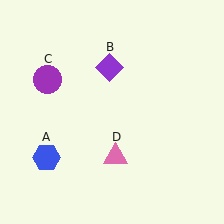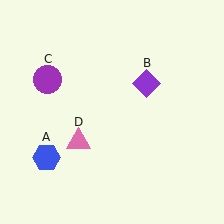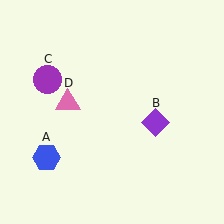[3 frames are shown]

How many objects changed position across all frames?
2 objects changed position: purple diamond (object B), pink triangle (object D).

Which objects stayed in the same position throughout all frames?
Blue hexagon (object A) and purple circle (object C) remained stationary.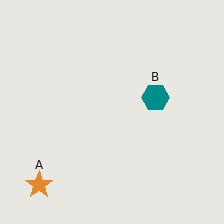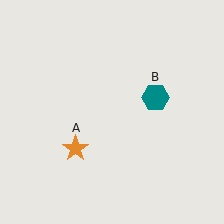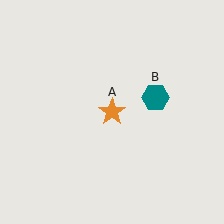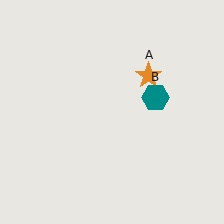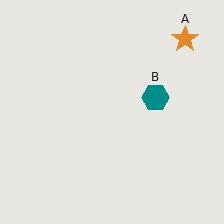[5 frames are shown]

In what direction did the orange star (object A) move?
The orange star (object A) moved up and to the right.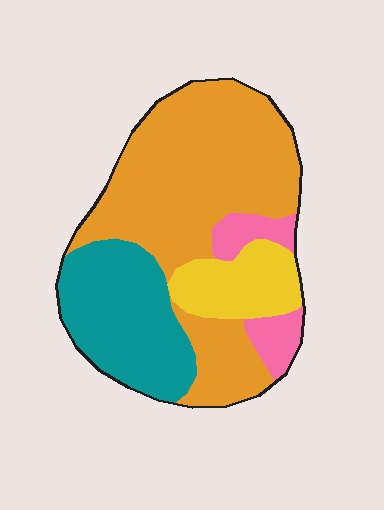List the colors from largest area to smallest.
From largest to smallest: orange, teal, yellow, pink.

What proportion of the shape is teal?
Teal takes up about one quarter (1/4) of the shape.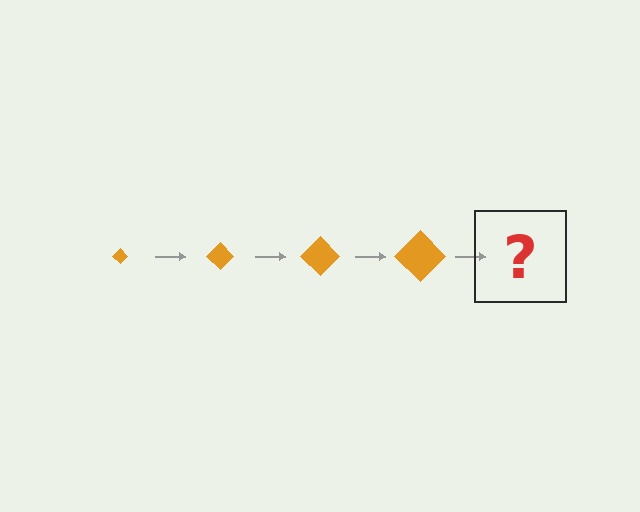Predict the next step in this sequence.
The next step is an orange diamond, larger than the previous one.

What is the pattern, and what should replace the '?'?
The pattern is that the diamond gets progressively larger each step. The '?' should be an orange diamond, larger than the previous one.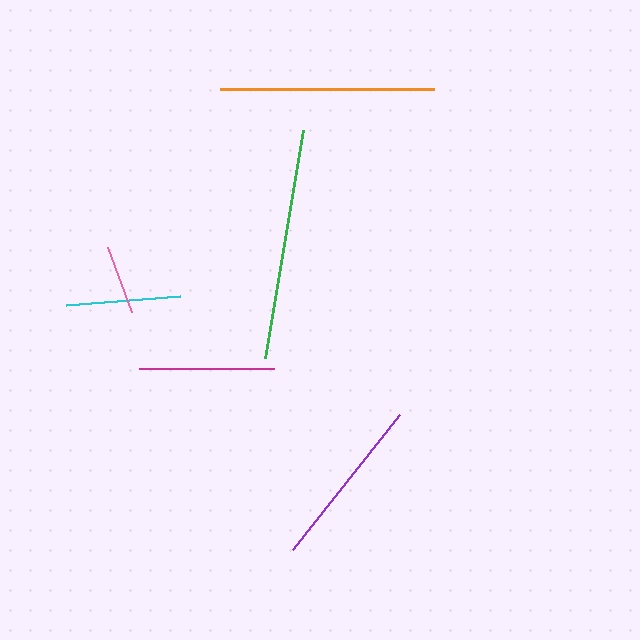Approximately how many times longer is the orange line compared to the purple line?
The orange line is approximately 1.2 times the length of the purple line.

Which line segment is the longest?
The green line is the longest at approximately 231 pixels.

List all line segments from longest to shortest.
From longest to shortest: green, orange, purple, magenta, cyan, pink.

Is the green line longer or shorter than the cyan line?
The green line is longer than the cyan line.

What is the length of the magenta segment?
The magenta segment is approximately 135 pixels long.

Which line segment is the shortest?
The pink line is the shortest at approximately 69 pixels.